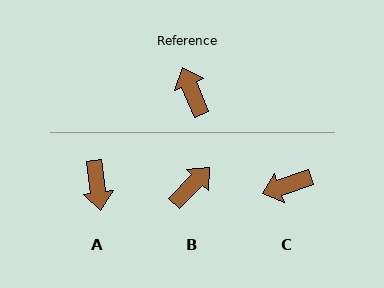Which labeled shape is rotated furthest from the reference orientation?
A, about 165 degrees away.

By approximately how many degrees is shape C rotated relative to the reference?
Approximately 86 degrees counter-clockwise.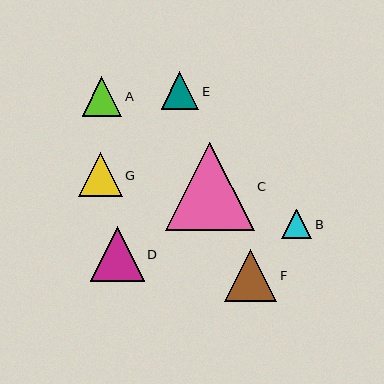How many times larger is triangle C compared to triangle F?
Triangle C is approximately 1.7 times the size of triangle F.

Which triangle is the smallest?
Triangle B is the smallest with a size of approximately 30 pixels.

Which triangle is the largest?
Triangle C is the largest with a size of approximately 89 pixels.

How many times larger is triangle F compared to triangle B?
Triangle F is approximately 1.7 times the size of triangle B.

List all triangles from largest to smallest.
From largest to smallest: C, D, F, G, A, E, B.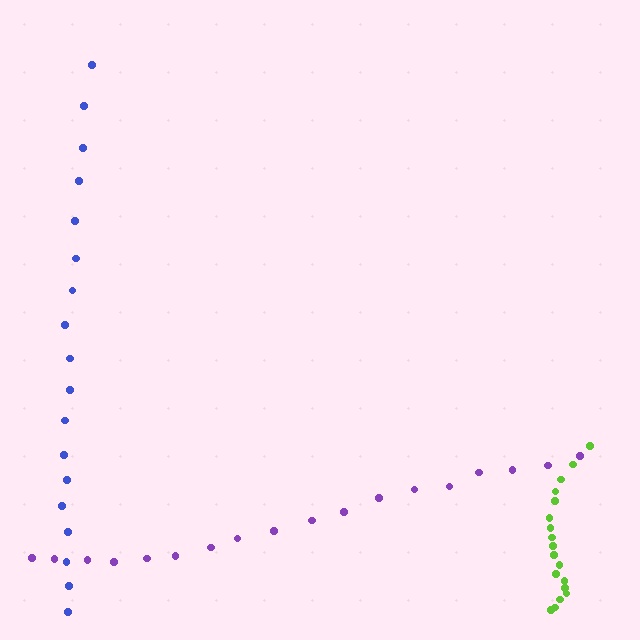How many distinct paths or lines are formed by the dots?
There are 3 distinct paths.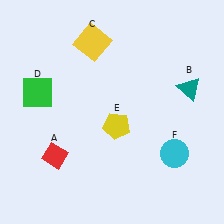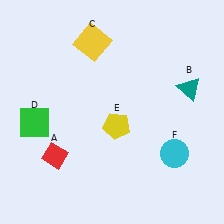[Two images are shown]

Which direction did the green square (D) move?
The green square (D) moved down.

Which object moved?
The green square (D) moved down.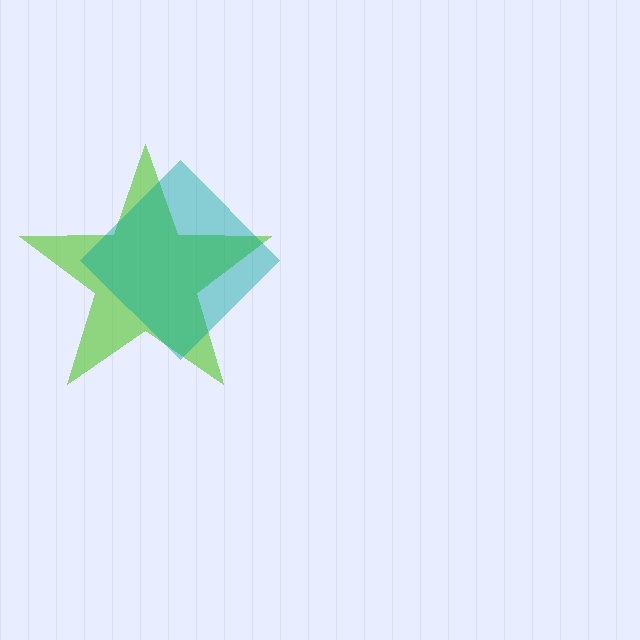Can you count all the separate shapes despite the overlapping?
Yes, there are 2 separate shapes.